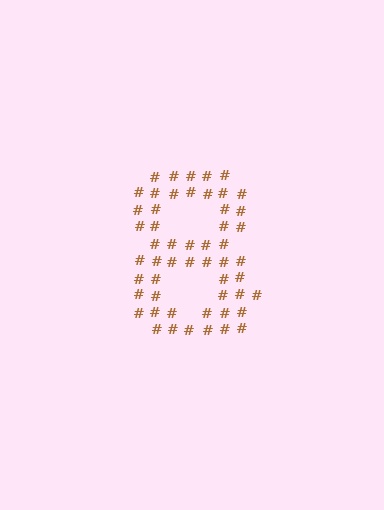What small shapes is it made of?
It is made of small hash symbols.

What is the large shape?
The large shape is the digit 8.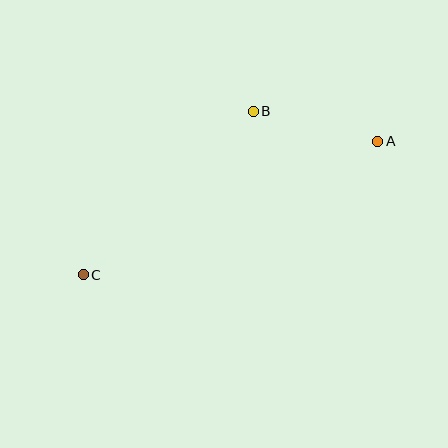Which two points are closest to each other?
Points A and B are closest to each other.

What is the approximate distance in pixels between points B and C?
The distance between B and C is approximately 236 pixels.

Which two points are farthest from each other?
Points A and C are farthest from each other.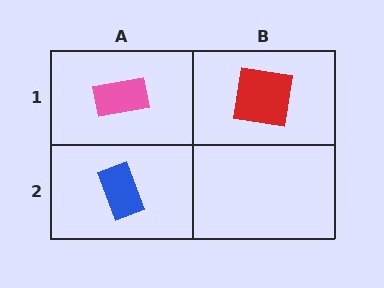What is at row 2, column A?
A blue rectangle.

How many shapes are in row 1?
2 shapes.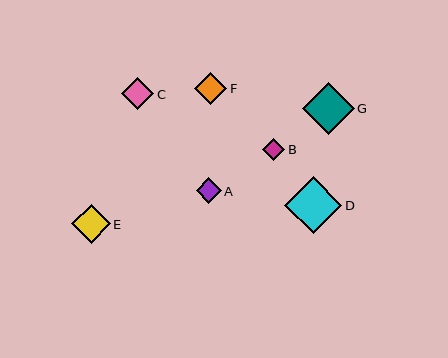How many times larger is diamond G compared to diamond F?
Diamond G is approximately 1.6 times the size of diamond F.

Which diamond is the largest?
Diamond D is the largest with a size of approximately 57 pixels.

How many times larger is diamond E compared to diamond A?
Diamond E is approximately 1.5 times the size of diamond A.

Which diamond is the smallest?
Diamond B is the smallest with a size of approximately 22 pixels.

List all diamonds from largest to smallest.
From largest to smallest: D, G, E, C, F, A, B.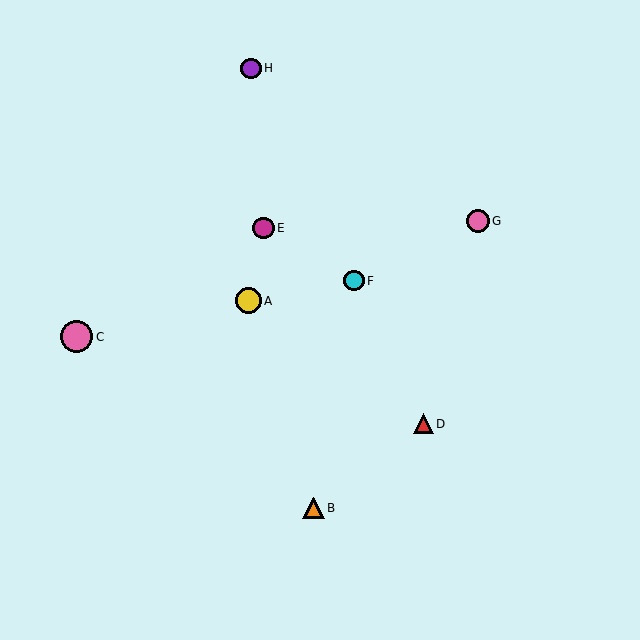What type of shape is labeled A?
Shape A is a yellow circle.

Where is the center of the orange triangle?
The center of the orange triangle is at (313, 508).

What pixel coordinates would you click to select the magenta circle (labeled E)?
Click at (264, 228) to select the magenta circle E.